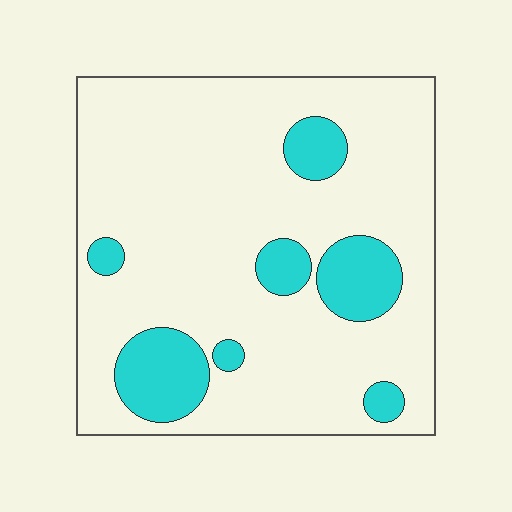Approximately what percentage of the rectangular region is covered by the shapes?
Approximately 15%.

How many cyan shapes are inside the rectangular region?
7.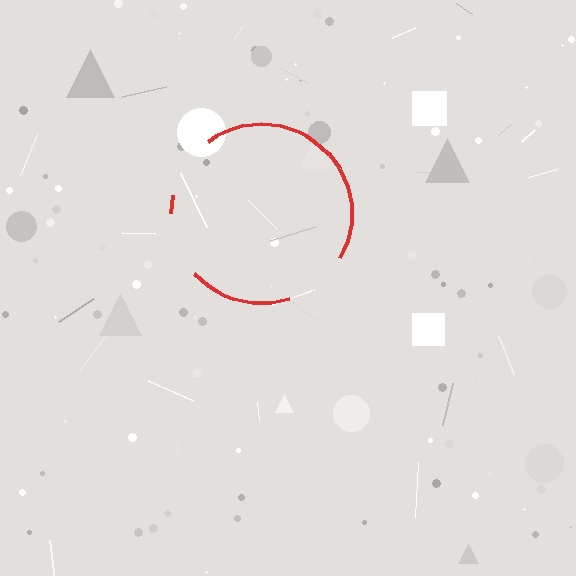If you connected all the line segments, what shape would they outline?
They would outline a circle.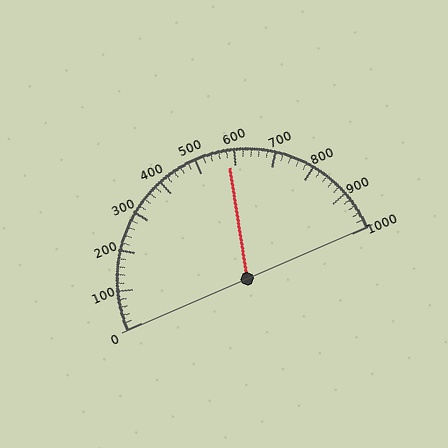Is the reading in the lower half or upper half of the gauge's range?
The reading is in the upper half of the range (0 to 1000).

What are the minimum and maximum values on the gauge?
The gauge ranges from 0 to 1000.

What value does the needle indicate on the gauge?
The needle indicates approximately 580.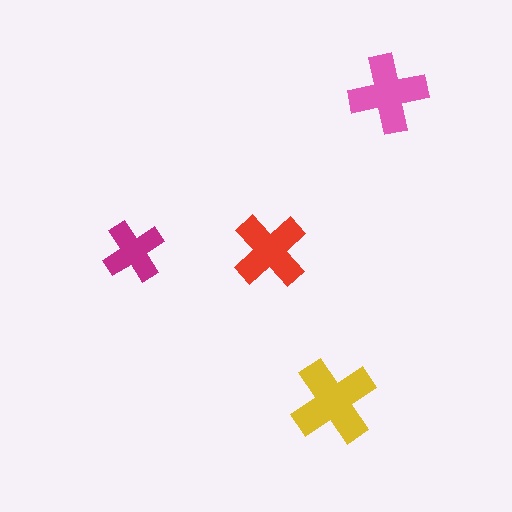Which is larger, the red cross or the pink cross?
The pink one.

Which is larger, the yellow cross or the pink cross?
The yellow one.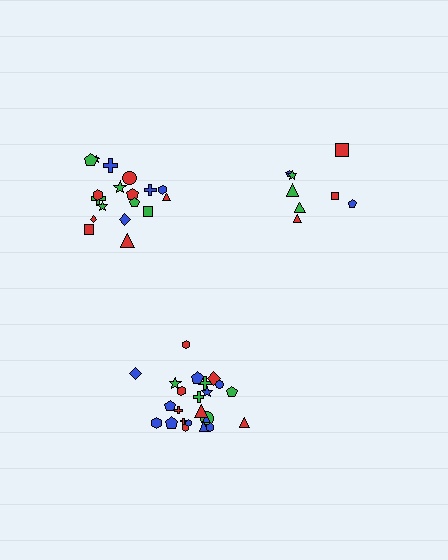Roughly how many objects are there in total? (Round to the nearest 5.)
Roughly 50 objects in total.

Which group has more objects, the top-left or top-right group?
The top-left group.